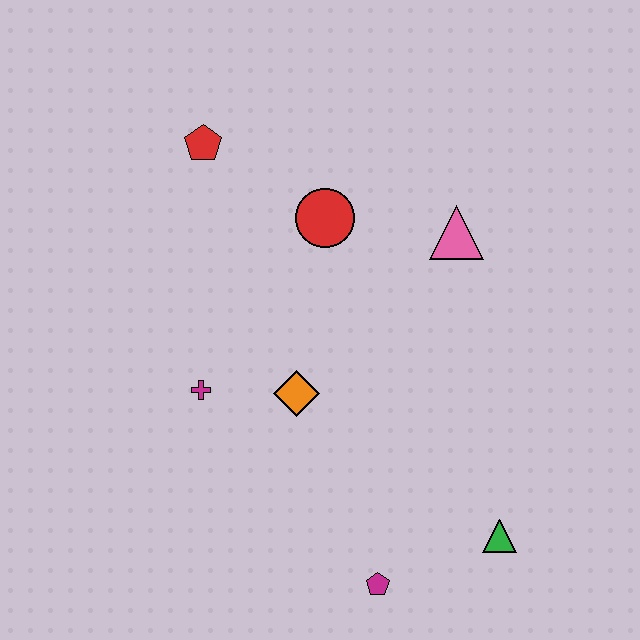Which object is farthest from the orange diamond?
The red pentagon is farthest from the orange diamond.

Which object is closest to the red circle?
The pink triangle is closest to the red circle.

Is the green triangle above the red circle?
No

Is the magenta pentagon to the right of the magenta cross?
Yes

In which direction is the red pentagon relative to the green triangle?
The red pentagon is above the green triangle.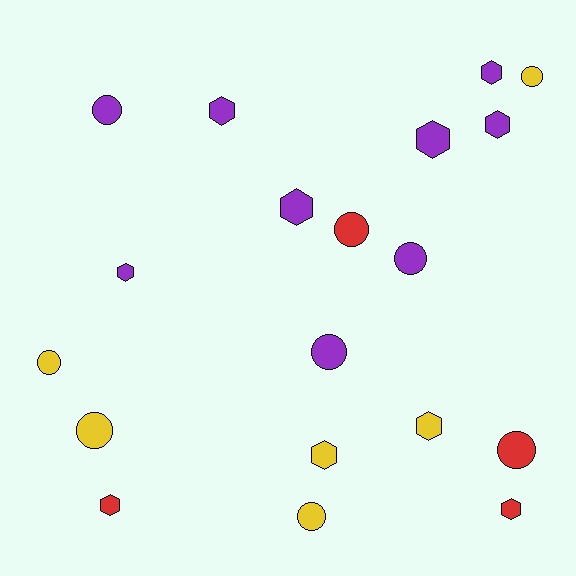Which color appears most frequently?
Purple, with 9 objects.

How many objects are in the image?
There are 19 objects.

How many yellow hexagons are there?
There are 2 yellow hexagons.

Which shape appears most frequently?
Hexagon, with 10 objects.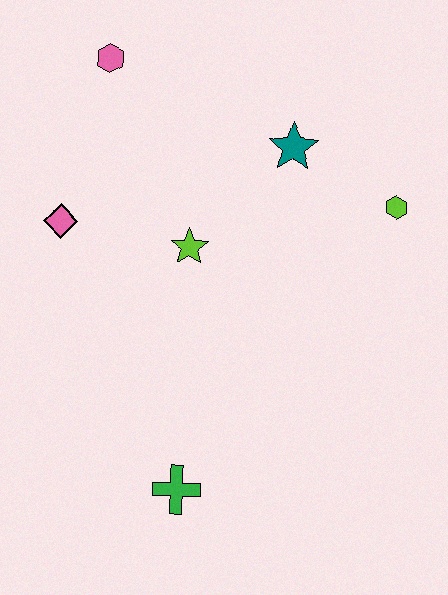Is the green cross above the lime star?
No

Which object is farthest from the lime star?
The green cross is farthest from the lime star.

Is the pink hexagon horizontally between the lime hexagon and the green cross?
No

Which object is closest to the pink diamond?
The lime star is closest to the pink diamond.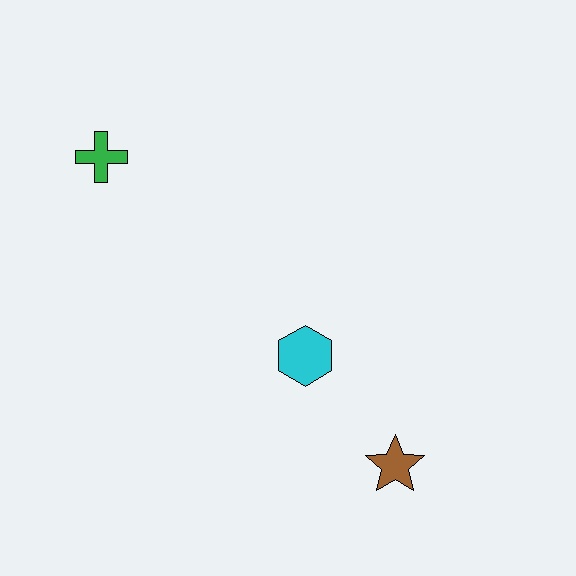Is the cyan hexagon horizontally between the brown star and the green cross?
Yes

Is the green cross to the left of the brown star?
Yes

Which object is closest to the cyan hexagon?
The brown star is closest to the cyan hexagon.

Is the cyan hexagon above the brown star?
Yes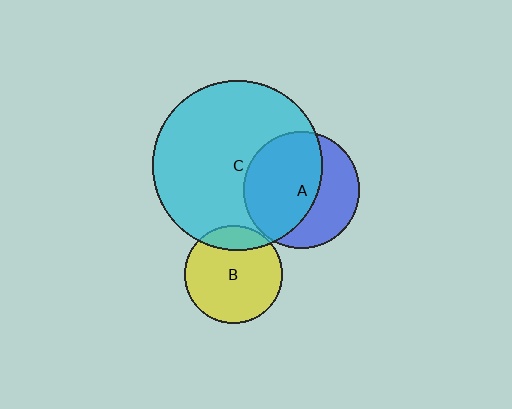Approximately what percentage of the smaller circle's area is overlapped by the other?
Approximately 60%.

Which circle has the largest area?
Circle C (cyan).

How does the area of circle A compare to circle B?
Approximately 1.4 times.